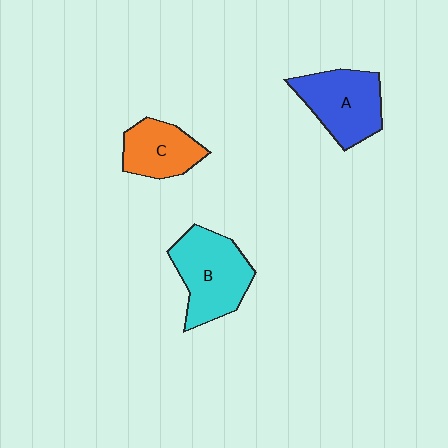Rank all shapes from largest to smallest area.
From largest to smallest: B (cyan), A (blue), C (orange).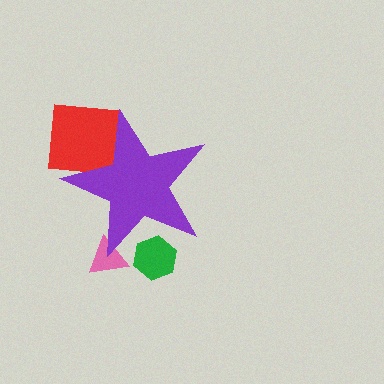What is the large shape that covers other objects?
A purple star.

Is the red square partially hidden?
Yes, the red square is partially hidden behind the purple star.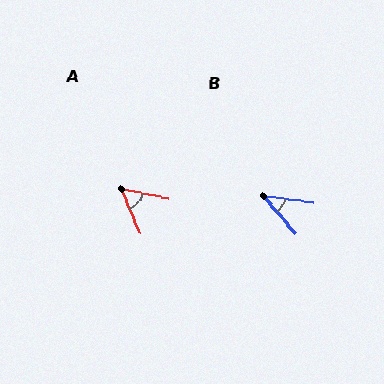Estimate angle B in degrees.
Approximately 42 degrees.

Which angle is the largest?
A, at approximately 55 degrees.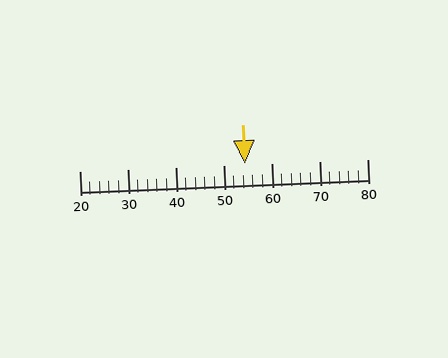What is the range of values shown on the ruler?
The ruler shows values from 20 to 80.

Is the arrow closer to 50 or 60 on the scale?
The arrow is closer to 50.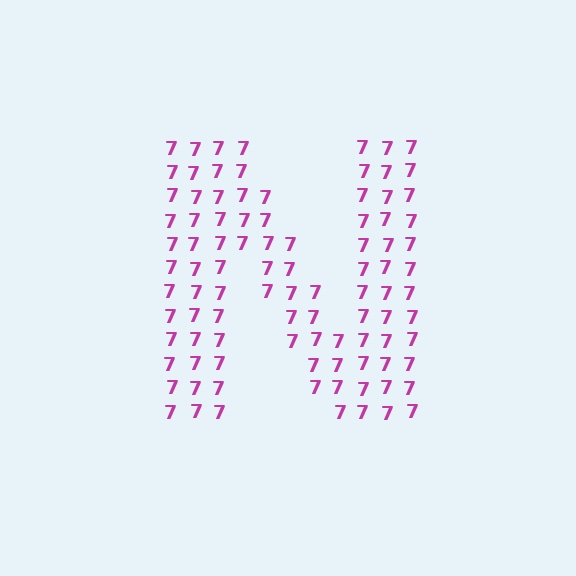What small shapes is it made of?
It is made of small digit 7's.